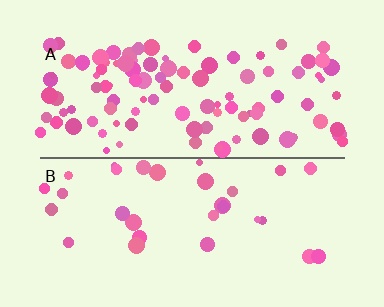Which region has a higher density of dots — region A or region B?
A (the top).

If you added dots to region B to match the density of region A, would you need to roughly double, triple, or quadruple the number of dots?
Approximately triple.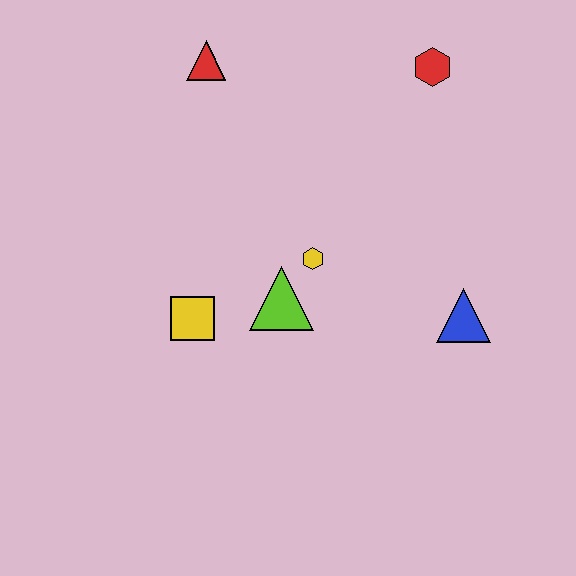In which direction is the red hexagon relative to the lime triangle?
The red hexagon is above the lime triangle.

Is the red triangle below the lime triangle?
No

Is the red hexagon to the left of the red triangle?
No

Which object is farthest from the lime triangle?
The red hexagon is farthest from the lime triangle.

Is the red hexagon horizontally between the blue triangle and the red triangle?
Yes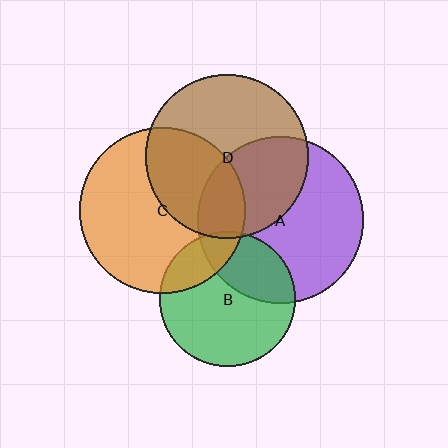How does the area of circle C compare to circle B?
Approximately 1.5 times.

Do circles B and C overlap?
Yes.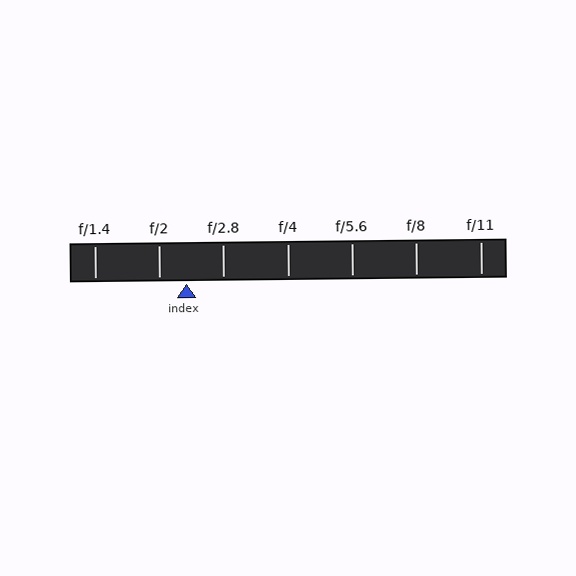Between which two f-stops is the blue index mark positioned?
The index mark is between f/2 and f/2.8.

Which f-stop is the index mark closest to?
The index mark is closest to f/2.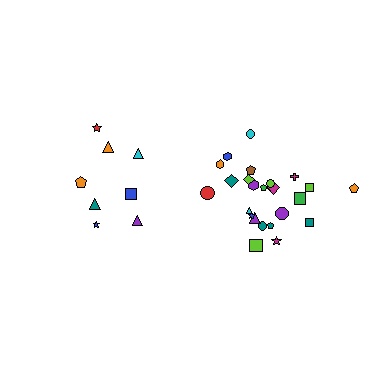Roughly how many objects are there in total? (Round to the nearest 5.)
Roughly 35 objects in total.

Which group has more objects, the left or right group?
The right group.